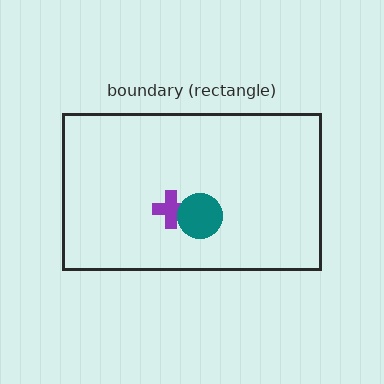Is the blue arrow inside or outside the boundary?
Inside.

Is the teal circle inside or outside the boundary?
Inside.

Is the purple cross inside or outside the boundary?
Inside.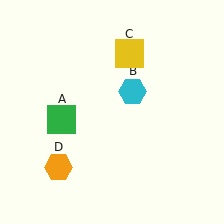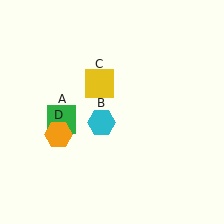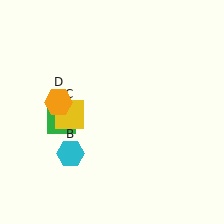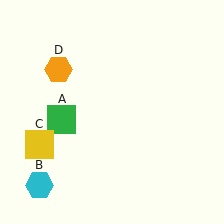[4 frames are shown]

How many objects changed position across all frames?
3 objects changed position: cyan hexagon (object B), yellow square (object C), orange hexagon (object D).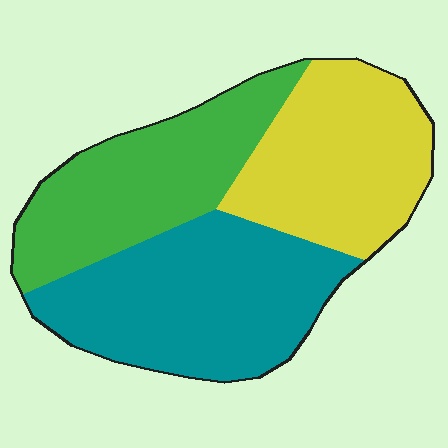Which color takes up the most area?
Teal, at roughly 40%.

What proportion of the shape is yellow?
Yellow takes up about one third (1/3) of the shape.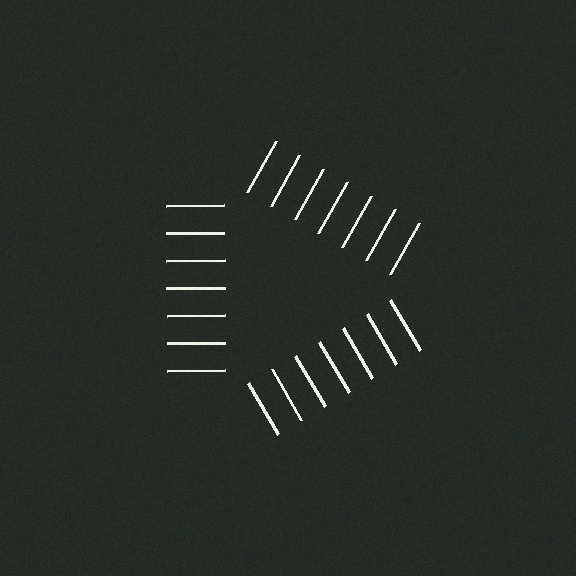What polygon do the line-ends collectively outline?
An illusory triangle — the line segments terminate on its edges but no continuous stroke is drawn.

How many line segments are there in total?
21 — 7 along each of the 3 edges.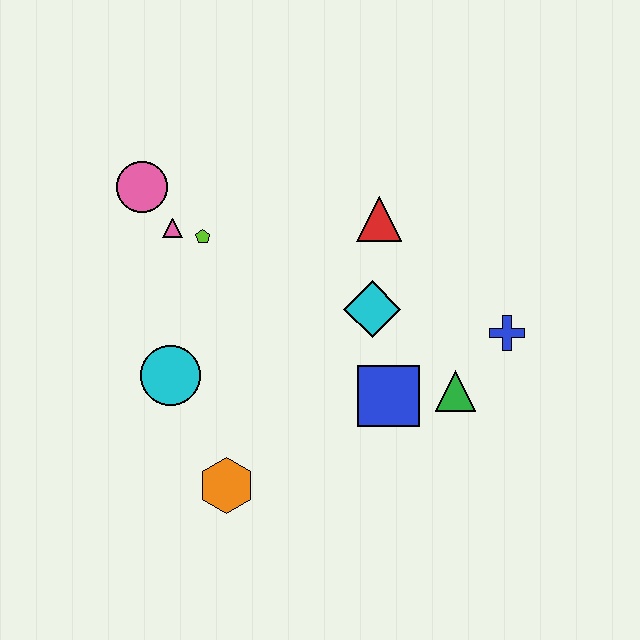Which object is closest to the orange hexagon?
The cyan circle is closest to the orange hexagon.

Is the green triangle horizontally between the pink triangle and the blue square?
No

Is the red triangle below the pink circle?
Yes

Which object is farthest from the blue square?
The pink circle is farthest from the blue square.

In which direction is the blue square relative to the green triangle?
The blue square is to the left of the green triangle.